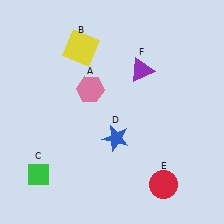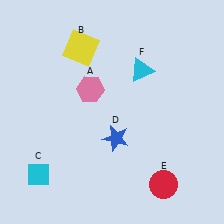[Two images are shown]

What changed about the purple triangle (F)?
In Image 1, F is purple. In Image 2, it changed to cyan.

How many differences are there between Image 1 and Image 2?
There are 2 differences between the two images.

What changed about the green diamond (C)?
In Image 1, C is green. In Image 2, it changed to cyan.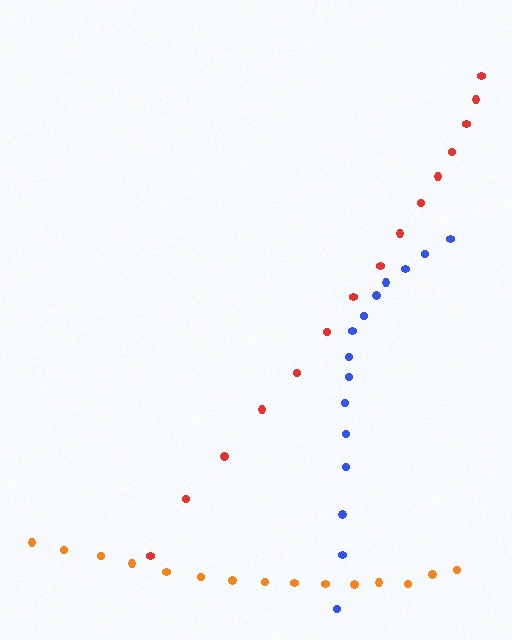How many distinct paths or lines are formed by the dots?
There are 3 distinct paths.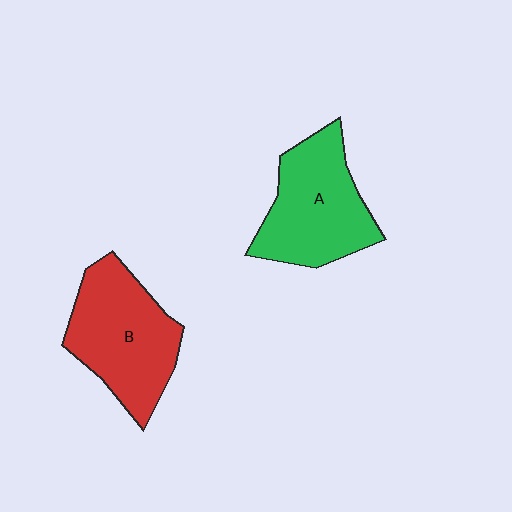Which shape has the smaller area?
Shape A (green).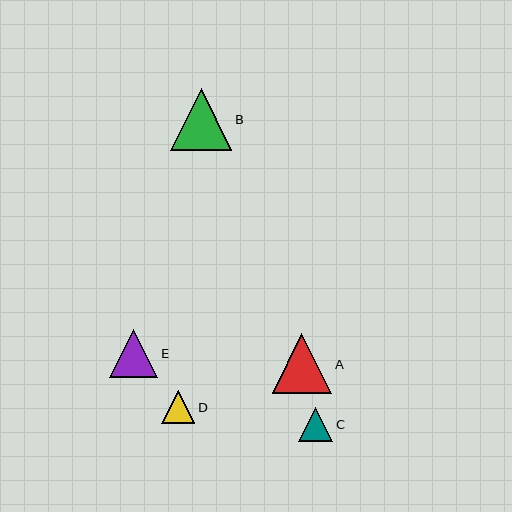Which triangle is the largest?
Triangle B is the largest with a size of approximately 61 pixels.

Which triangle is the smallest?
Triangle D is the smallest with a size of approximately 33 pixels.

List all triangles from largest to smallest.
From largest to smallest: B, A, E, C, D.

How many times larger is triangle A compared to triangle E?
Triangle A is approximately 1.2 times the size of triangle E.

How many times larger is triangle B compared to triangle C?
Triangle B is approximately 1.8 times the size of triangle C.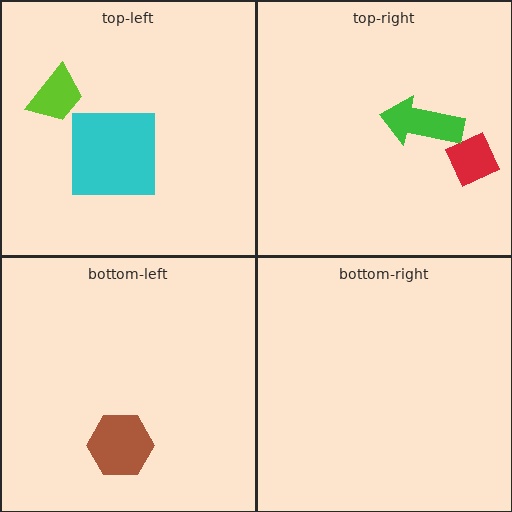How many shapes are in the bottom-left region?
1.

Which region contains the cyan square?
The top-left region.